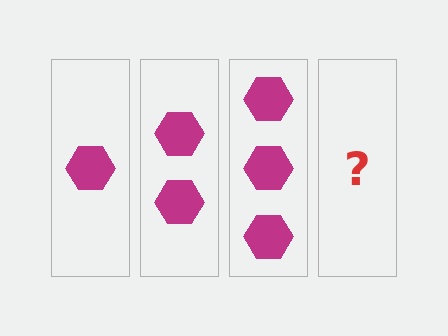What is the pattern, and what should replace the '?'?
The pattern is that each step adds one more hexagon. The '?' should be 4 hexagons.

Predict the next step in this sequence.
The next step is 4 hexagons.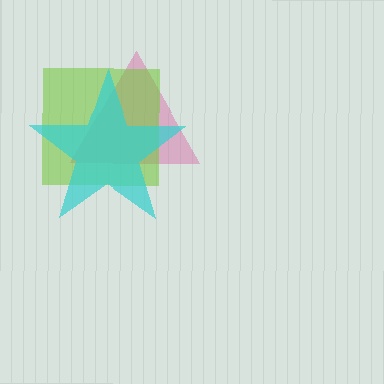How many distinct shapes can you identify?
There are 3 distinct shapes: a pink triangle, a lime square, a cyan star.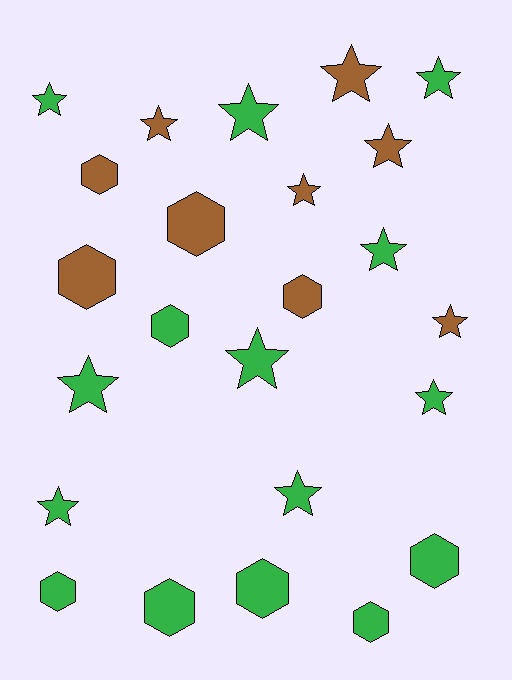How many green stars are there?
There are 9 green stars.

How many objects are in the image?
There are 24 objects.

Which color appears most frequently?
Green, with 15 objects.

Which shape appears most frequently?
Star, with 14 objects.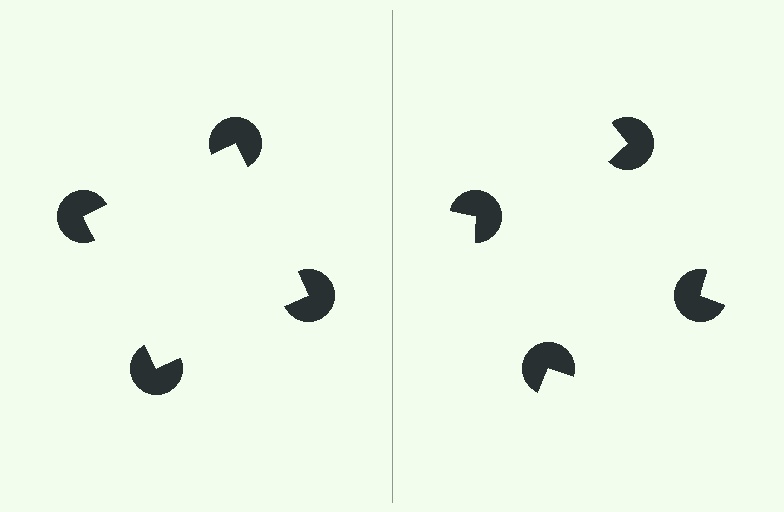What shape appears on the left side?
An illusory square.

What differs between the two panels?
The pac-man discs are positioned identically on both sides; only the wedge orientations differ. On the left they align to a square; on the right they are misaligned.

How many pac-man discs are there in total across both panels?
8 — 4 on each side.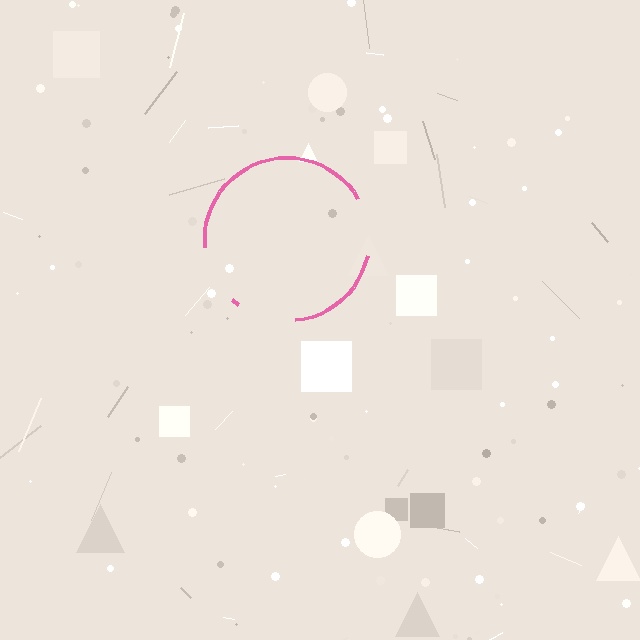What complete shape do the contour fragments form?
The contour fragments form a circle.